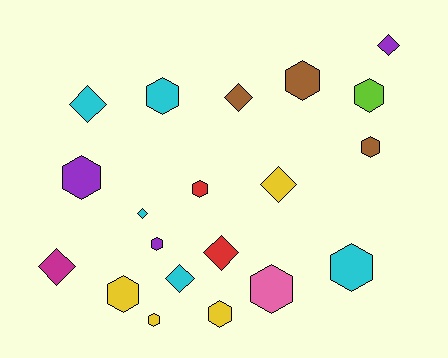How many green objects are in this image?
There are no green objects.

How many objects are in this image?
There are 20 objects.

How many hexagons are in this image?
There are 12 hexagons.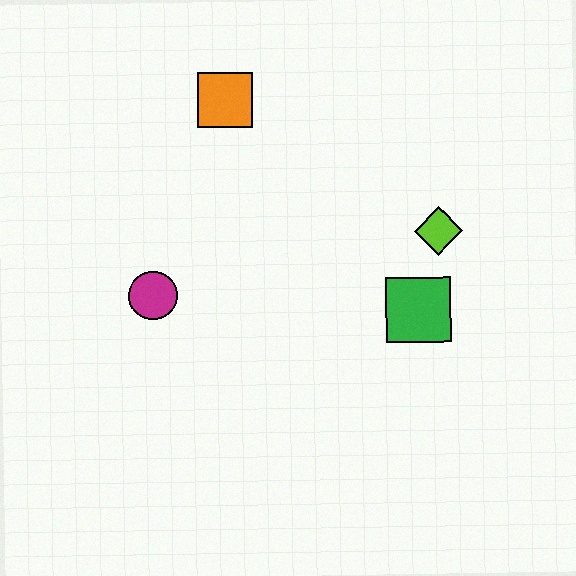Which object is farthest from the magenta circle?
The lime diamond is farthest from the magenta circle.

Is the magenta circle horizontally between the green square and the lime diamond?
No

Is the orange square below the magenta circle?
No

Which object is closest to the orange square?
The magenta circle is closest to the orange square.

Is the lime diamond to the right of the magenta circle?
Yes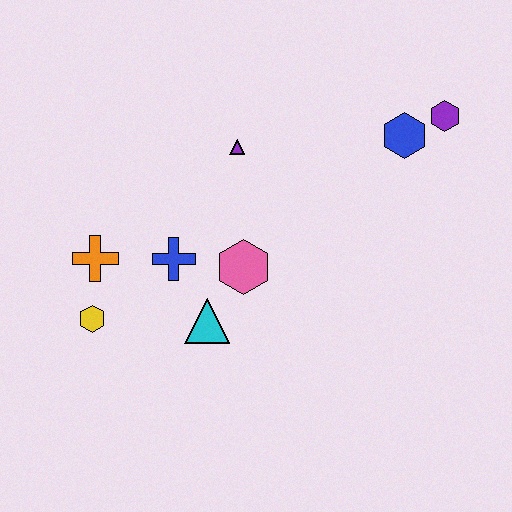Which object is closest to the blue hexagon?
The purple hexagon is closest to the blue hexagon.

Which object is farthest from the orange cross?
The purple hexagon is farthest from the orange cross.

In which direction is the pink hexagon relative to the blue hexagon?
The pink hexagon is to the left of the blue hexagon.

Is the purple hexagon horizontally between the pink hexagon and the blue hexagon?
No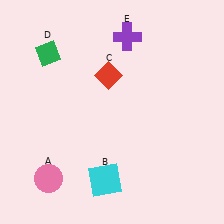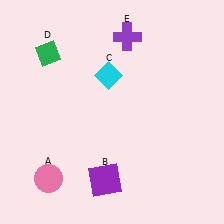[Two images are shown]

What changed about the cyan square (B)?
In Image 1, B is cyan. In Image 2, it changed to purple.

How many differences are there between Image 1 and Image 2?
There are 2 differences between the two images.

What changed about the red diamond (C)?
In Image 1, C is red. In Image 2, it changed to cyan.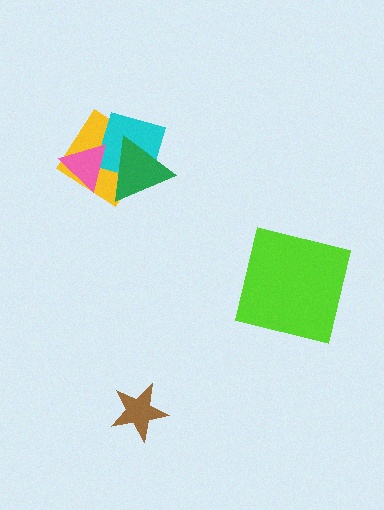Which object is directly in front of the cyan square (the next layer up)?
The pink triangle is directly in front of the cyan square.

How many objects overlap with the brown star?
0 objects overlap with the brown star.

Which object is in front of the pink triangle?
The green triangle is in front of the pink triangle.